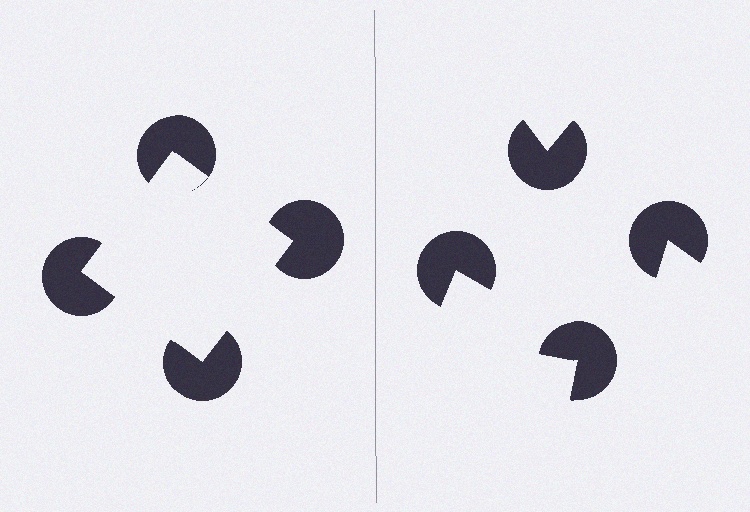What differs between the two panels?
The pac-man discs are positioned identically on both sides; only the wedge orientations differ. On the left they align to a square; on the right they are misaligned.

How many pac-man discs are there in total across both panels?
8 — 4 on each side.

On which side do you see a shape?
An illusory square appears on the left side. On the right side the wedge cuts are rotated, so no coherent shape forms.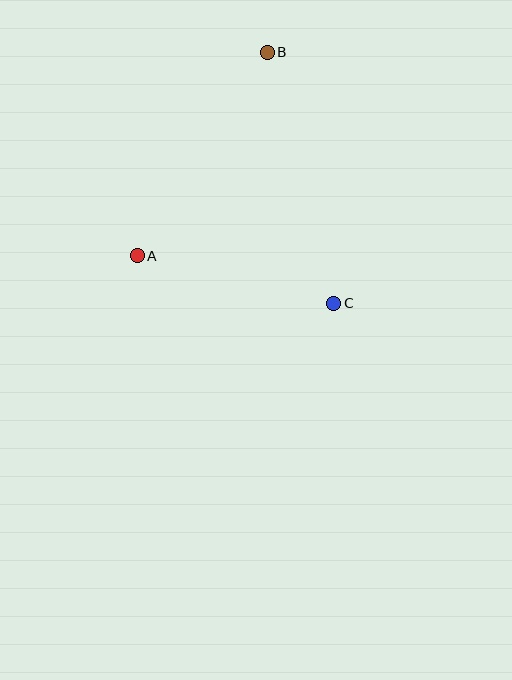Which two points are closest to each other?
Points A and C are closest to each other.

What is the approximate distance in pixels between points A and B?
The distance between A and B is approximately 242 pixels.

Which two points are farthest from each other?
Points B and C are farthest from each other.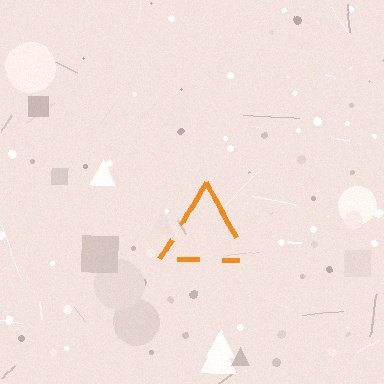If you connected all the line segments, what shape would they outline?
They would outline a triangle.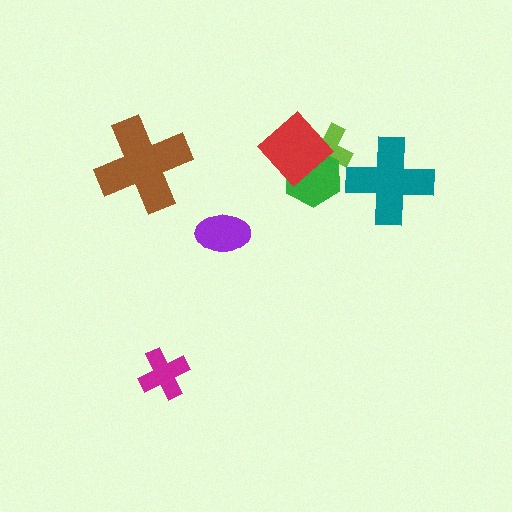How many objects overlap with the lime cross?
2 objects overlap with the lime cross.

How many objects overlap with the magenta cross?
0 objects overlap with the magenta cross.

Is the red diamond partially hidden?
No, no other shape covers it.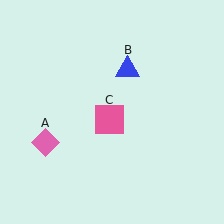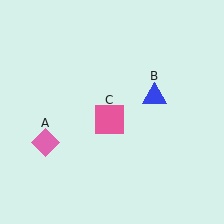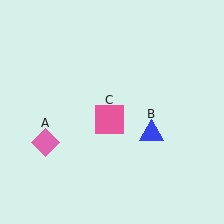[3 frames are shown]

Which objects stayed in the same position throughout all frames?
Pink diamond (object A) and pink square (object C) remained stationary.